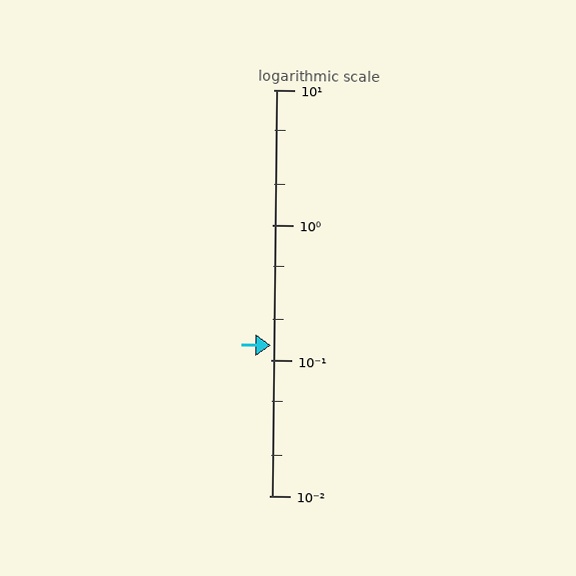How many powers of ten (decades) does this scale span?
The scale spans 3 decades, from 0.01 to 10.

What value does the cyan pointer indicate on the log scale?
The pointer indicates approximately 0.13.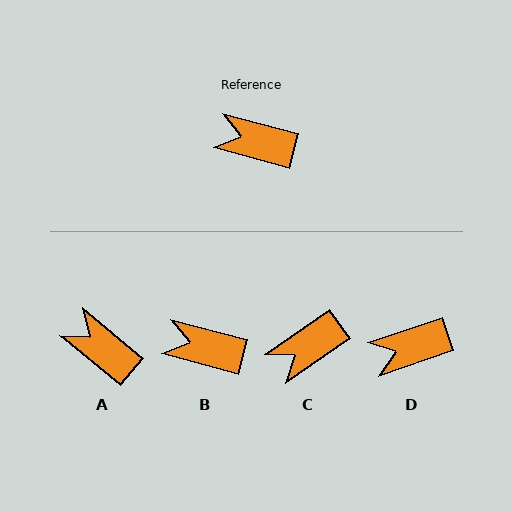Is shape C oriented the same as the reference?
No, it is off by about 50 degrees.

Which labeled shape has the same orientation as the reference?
B.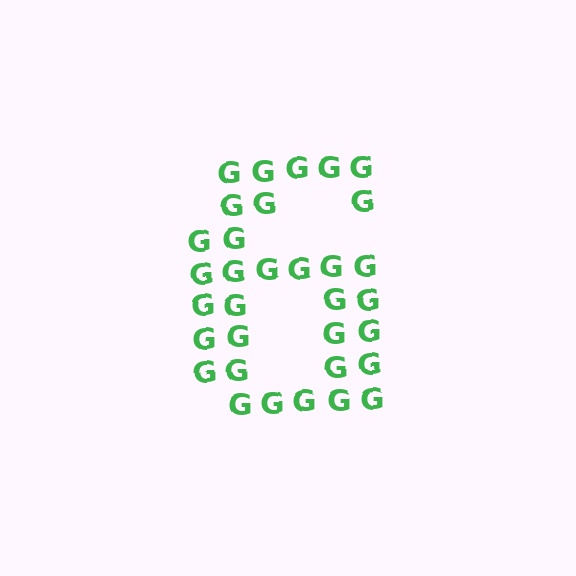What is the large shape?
The large shape is the digit 6.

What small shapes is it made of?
It is made of small letter G's.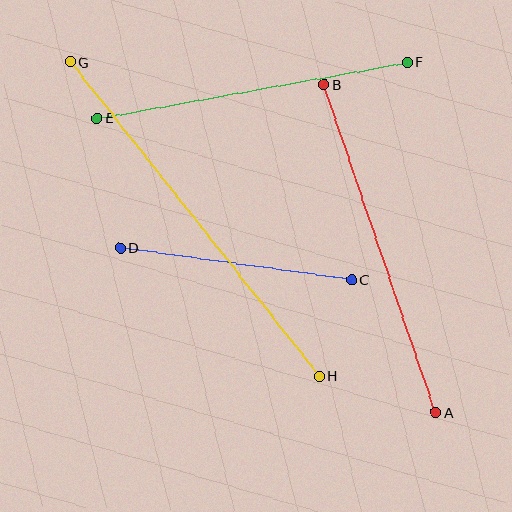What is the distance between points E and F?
The distance is approximately 315 pixels.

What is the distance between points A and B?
The distance is approximately 346 pixels.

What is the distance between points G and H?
The distance is approximately 401 pixels.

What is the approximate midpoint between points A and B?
The midpoint is at approximately (380, 248) pixels.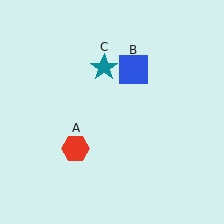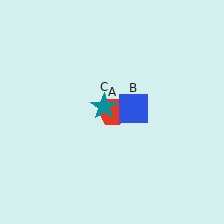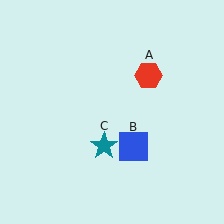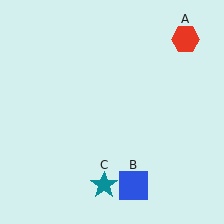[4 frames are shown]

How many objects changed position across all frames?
3 objects changed position: red hexagon (object A), blue square (object B), teal star (object C).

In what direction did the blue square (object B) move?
The blue square (object B) moved down.